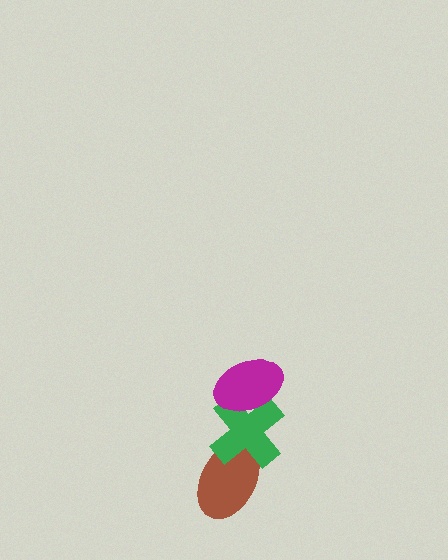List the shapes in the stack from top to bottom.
From top to bottom: the magenta ellipse, the green cross, the brown ellipse.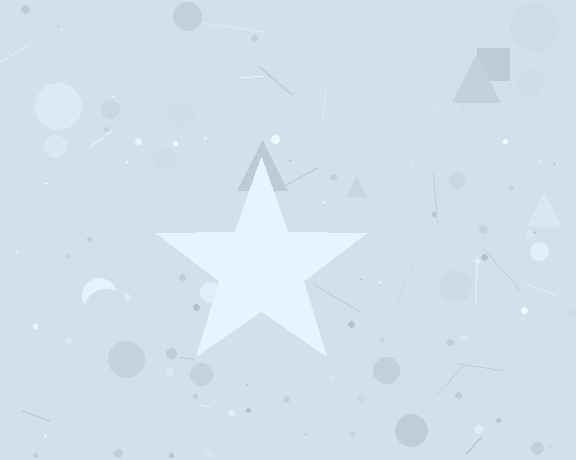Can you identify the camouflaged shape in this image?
The camouflaged shape is a star.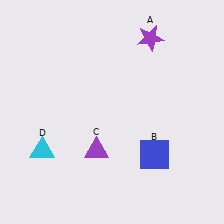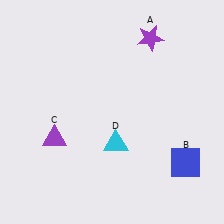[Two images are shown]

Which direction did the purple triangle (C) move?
The purple triangle (C) moved left.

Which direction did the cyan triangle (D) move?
The cyan triangle (D) moved right.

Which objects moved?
The objects that moved are: the blue square (B), the purple triangle (C), the cyan triangle (D).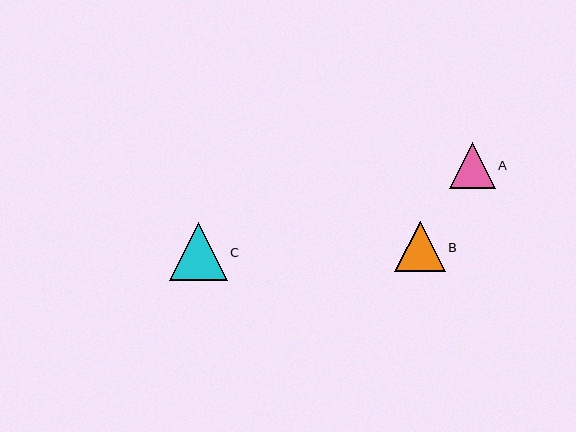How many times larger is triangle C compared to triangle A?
Triangle C is approximately 1.3 times the size of triangle A.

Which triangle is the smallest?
Triangle A is the smallest with a size of approximately 46 pixels.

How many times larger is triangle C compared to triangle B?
Triangle C is approximately 1.1 times the size of triangle B.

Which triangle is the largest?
Triangle C is the largest with a size of approximately 58 pixels.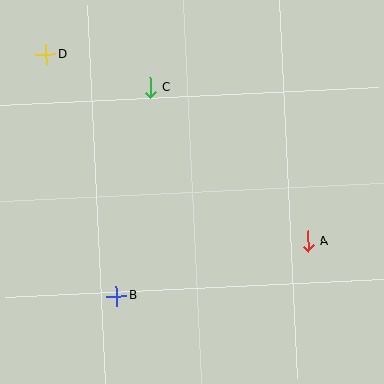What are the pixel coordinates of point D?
Point D is at (46, 54).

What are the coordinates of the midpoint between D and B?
The midpoint between D and B is at (81, 175).